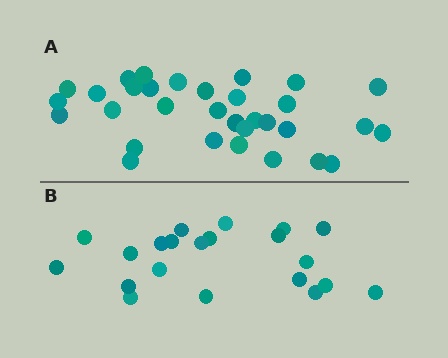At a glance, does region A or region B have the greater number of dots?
Region A (the top region) has more dots.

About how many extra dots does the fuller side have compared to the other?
Region A has roughly 12 or so more dots than region B.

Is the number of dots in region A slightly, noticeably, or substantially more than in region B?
Region A has substantially more. The ratio is roughly 1.5 to 1.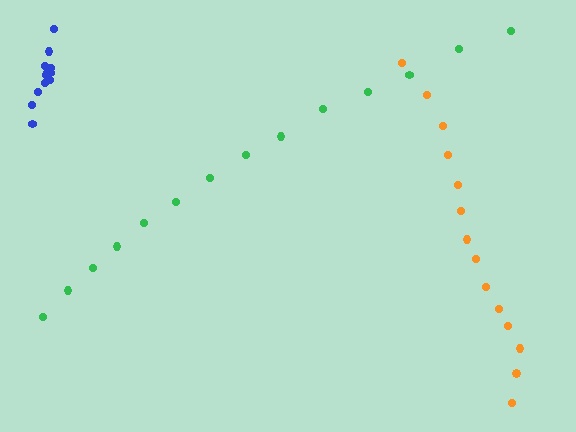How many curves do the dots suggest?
There are 3 distinct paths.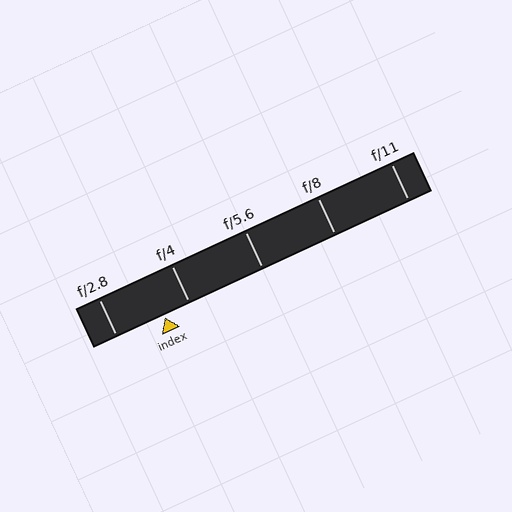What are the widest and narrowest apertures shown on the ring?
The widest aperture shown is f/2.8 and the narrowest is f/11.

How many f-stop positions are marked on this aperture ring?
There are 5 f-stop positions marked.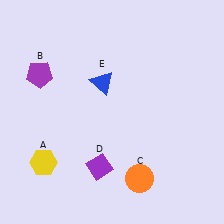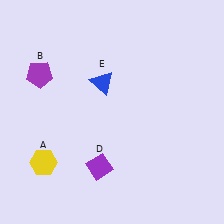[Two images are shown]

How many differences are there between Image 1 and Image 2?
There is 1 difference between the two images.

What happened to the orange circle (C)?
The orange circle (C) was removed in Image 2. It was in the bottom-right area of Image 1.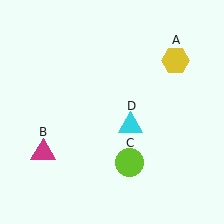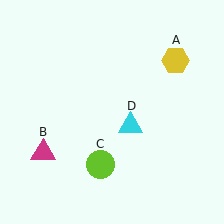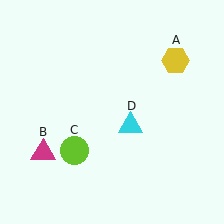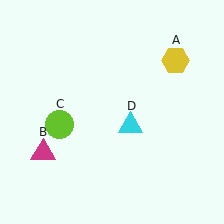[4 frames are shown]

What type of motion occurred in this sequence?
The lime circle (object C) rotated clockwise around the center of the scene.